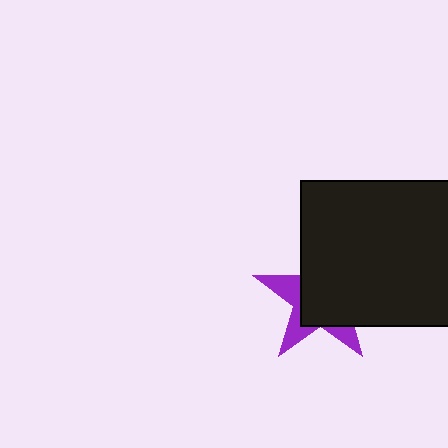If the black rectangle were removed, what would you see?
You would see the complete purple star.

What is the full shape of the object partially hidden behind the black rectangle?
The partially hidden object is a purple star.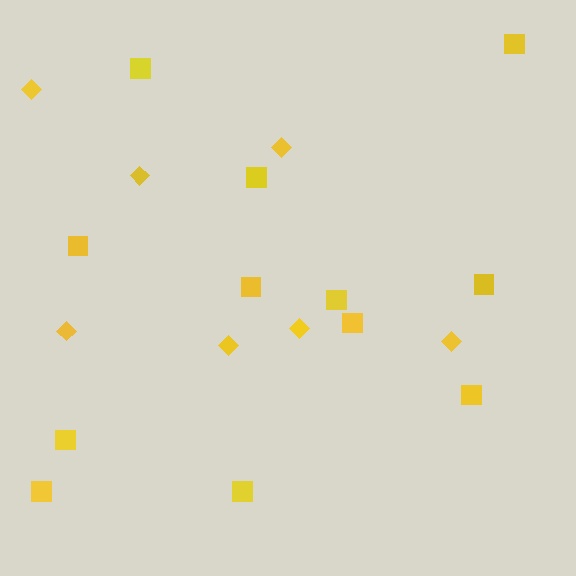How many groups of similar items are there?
There are 2 groups: one group of squares (12) and one group of diamonds (7).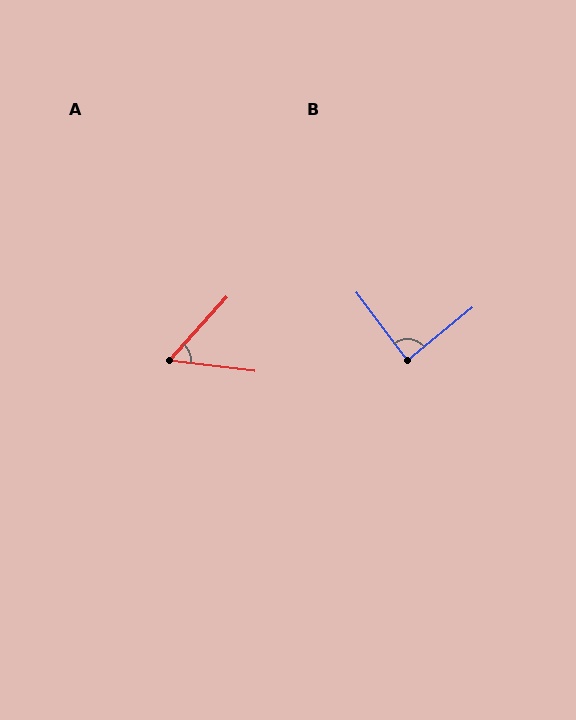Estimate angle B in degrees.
Approximately 87 degrees.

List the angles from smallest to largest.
A (54°), B (87°).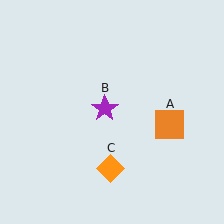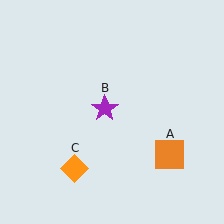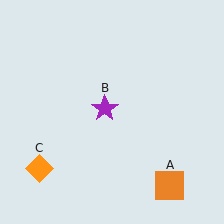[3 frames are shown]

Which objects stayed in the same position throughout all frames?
Purple star (object B) remained stationary.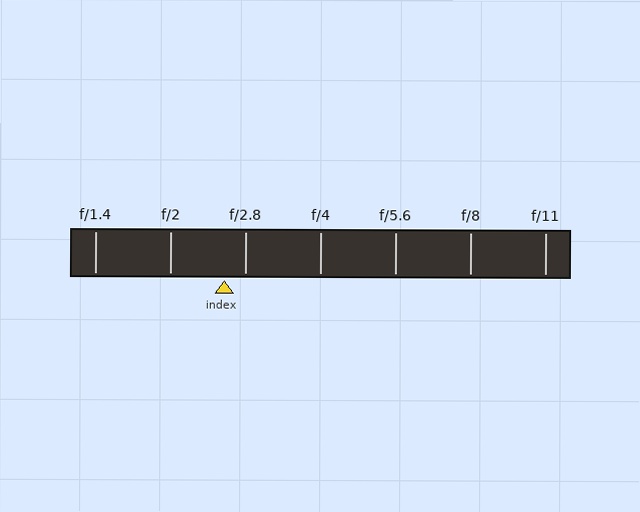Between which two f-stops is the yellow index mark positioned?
The index mark is between f/2 and f/2.8.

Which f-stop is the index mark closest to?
The index mark is closest to f/2.8.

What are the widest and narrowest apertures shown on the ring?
The widest aperture shown is f/1.4 and the narrowest is f/11.